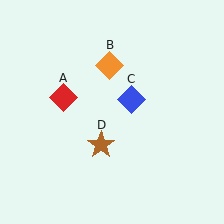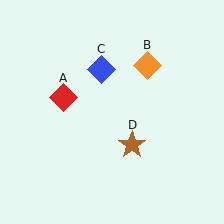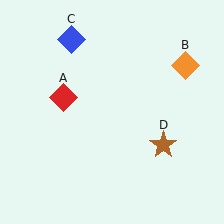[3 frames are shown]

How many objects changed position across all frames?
3 objects changed position: orange diamond (object B), blue diamond (object C), brown star (object D).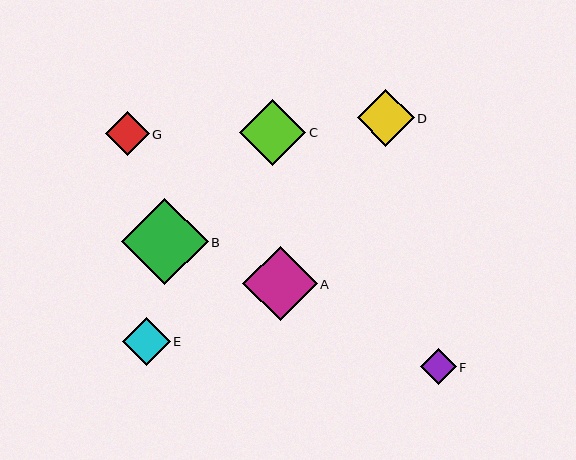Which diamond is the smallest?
Diamond F is the smallest with a size of approximately 36 pixels.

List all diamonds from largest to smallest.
From largest to smallest: B, A, C, D, E, G, F.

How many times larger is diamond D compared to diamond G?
Diamond D is approximately 1.3 times the size of diamond G.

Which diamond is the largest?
Diamond B is the largest with a size of approximately 86 pixels.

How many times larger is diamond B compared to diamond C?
Diamond B is approximately 1.3 times the size of diamond C.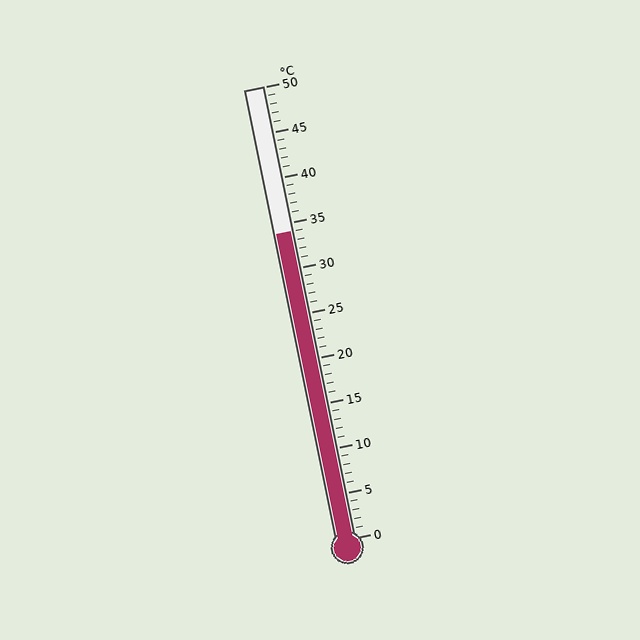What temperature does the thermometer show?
The thermometer shows approximately 34°C.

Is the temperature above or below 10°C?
The temperature is above 10°C.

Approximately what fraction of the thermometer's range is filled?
The thermometer is filled to approximately 70% of its range.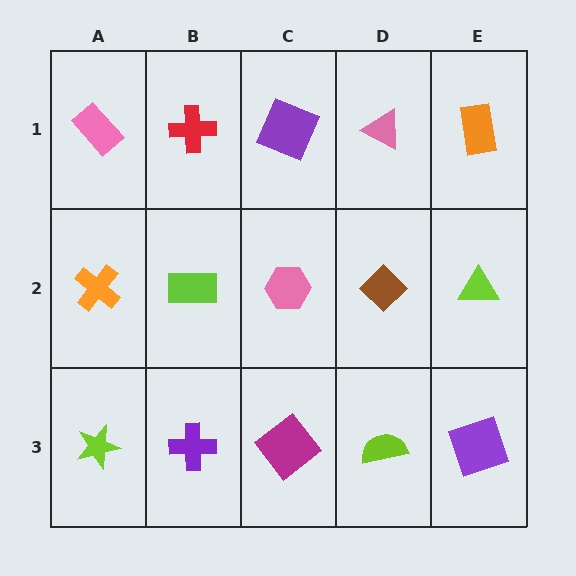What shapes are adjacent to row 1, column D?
A brown diamond (row 2, column D), a purple square (row 1, column C), an orange rectangle (row 1, column E).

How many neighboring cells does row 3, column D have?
3.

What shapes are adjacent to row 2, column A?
A pink rectangle (row 1, column A), a lime star (row 3, column A), a lime rectangle (row 2, column B).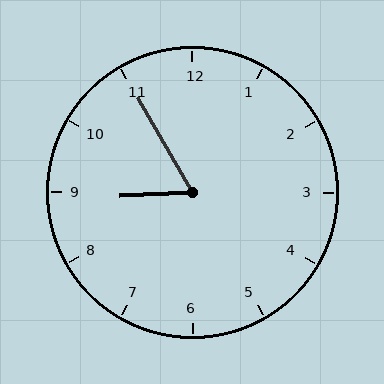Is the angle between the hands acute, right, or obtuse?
It is acute.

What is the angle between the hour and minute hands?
Approximately 62 degrees.